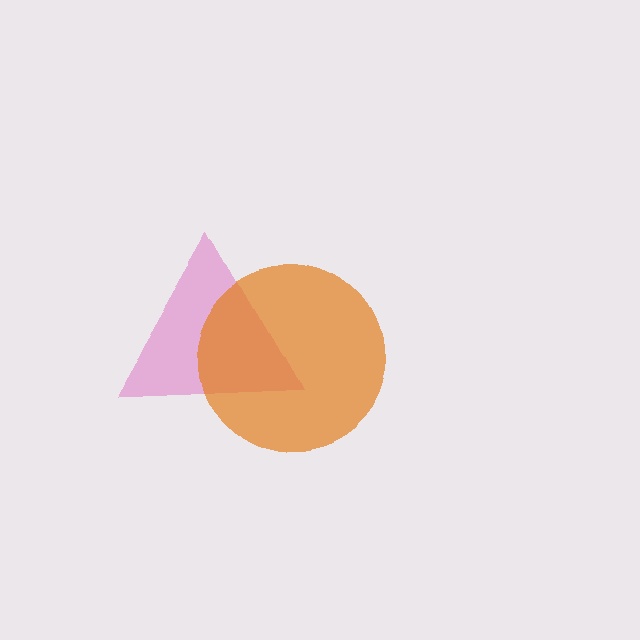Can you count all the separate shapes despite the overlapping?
Yes, there are 2 separate shapes.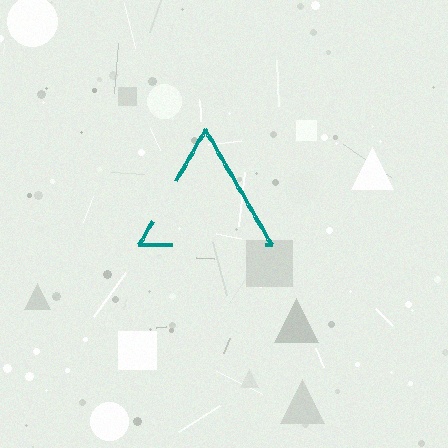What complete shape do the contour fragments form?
The contour fragments form a triangle.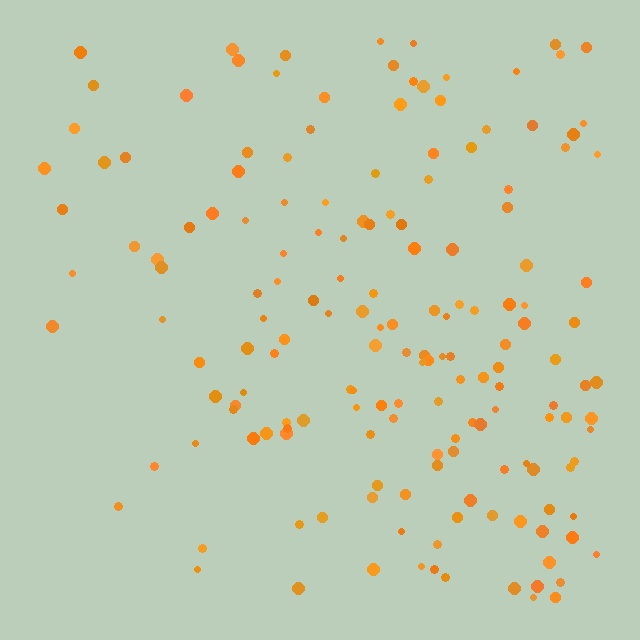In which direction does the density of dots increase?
From left to right, with the right side densest.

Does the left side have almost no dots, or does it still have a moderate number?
Still a moderate number, just noticeably fewer than the right.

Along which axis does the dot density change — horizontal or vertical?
Horizontal.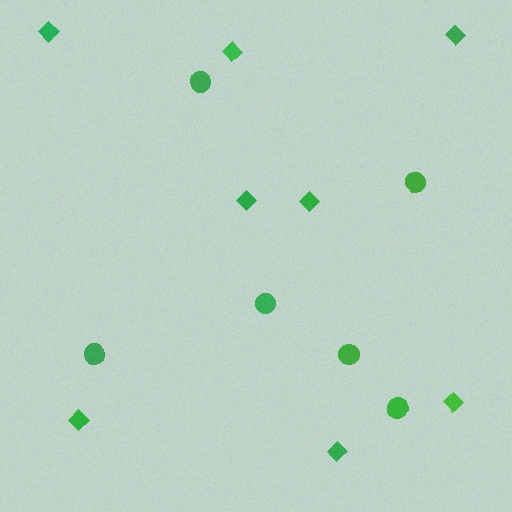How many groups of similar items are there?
There are 2 groups: one group of circles (6) and one group of diamonds (8).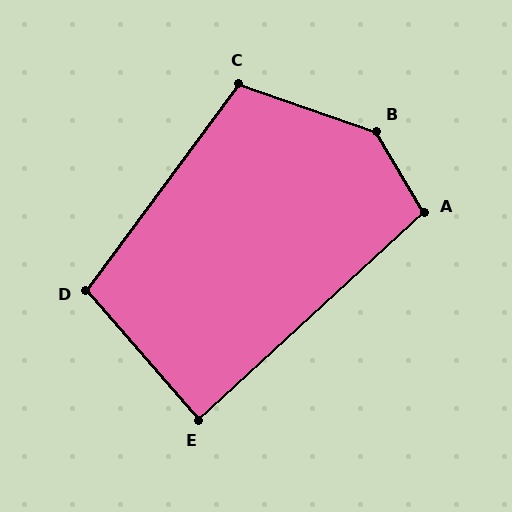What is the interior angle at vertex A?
Approximately 102 degrees (obtuse).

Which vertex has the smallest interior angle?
E, at approximately 89 degrees.